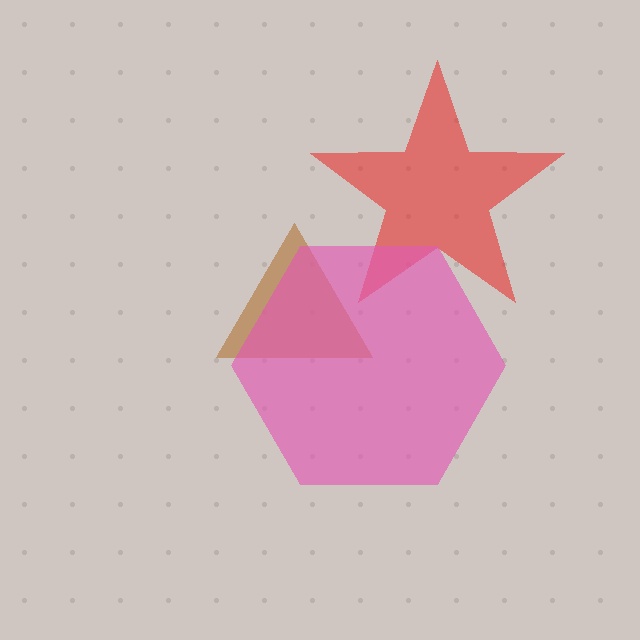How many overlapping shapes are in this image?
There are 3 overlapping shapes in the image.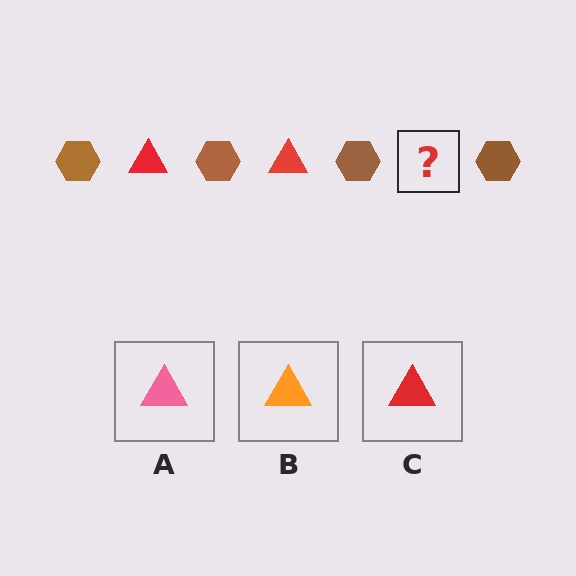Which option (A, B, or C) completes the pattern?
C.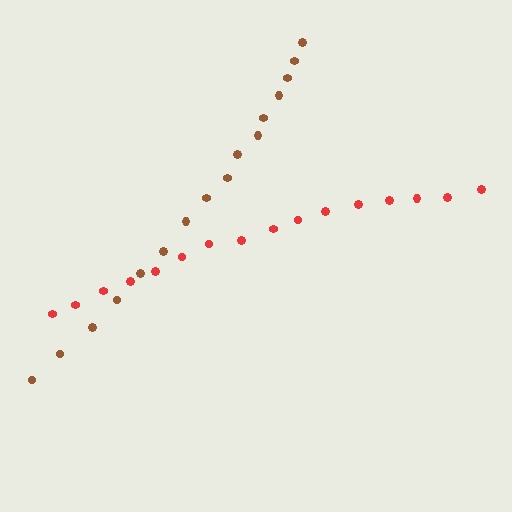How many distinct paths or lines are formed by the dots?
There are 2 distinct paths.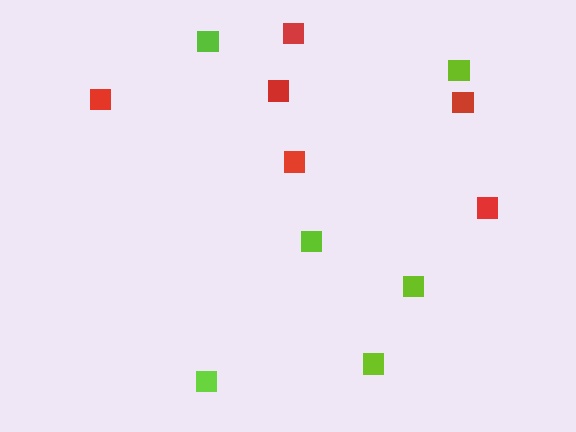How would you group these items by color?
There are 2 groups: one group of lime squares (6) and one group of red squares (6).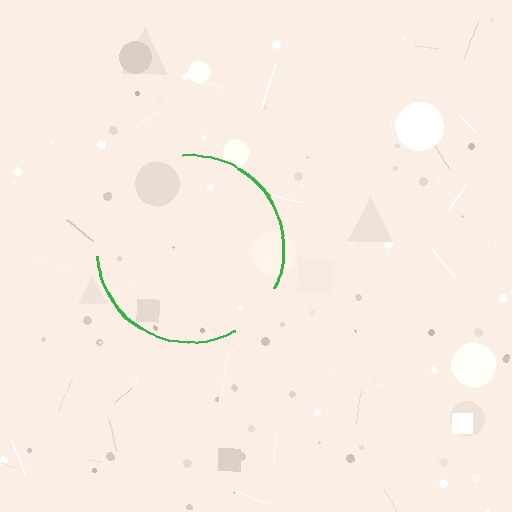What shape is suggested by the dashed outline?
The dashed outline suggests a circle.